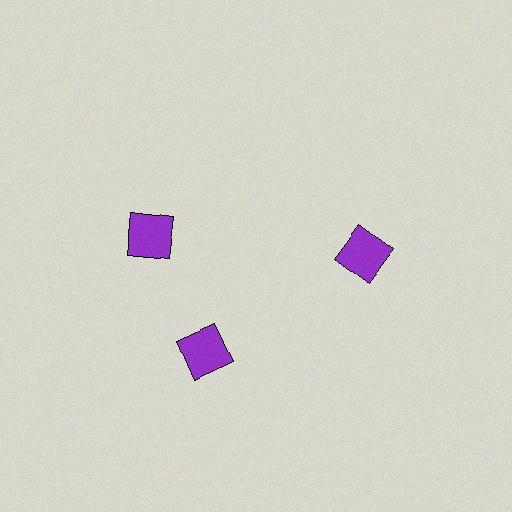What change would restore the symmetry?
The symmetry would be restored by rotating it back into even spacing with its neighbors so that all 3 squares sit at equal angles and equal distance from the center.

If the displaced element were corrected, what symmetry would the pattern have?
It would have 3-fold rotational symmetry — the pattern would map onto itself every 120 degrees.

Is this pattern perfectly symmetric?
No. The 3 purple squares are arranged in a ring, but one element near the 11 o'clock position is rotated out of alignment along the ring, breaking the 3-fold rotational symmetry.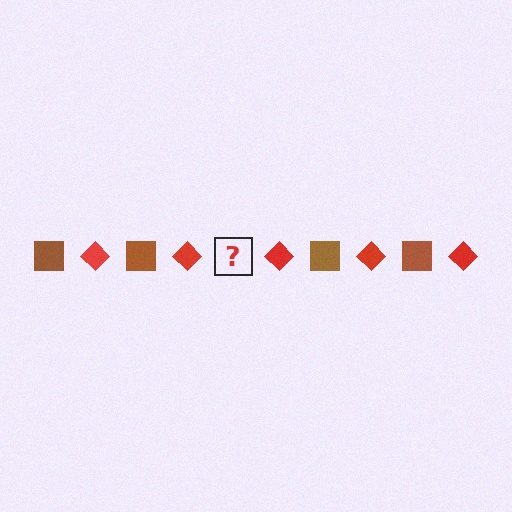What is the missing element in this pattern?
The missing element is a brown square.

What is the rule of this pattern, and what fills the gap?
The rule is that the pattern alternates between brown square and red diamond. The gap should be filled with a brown square.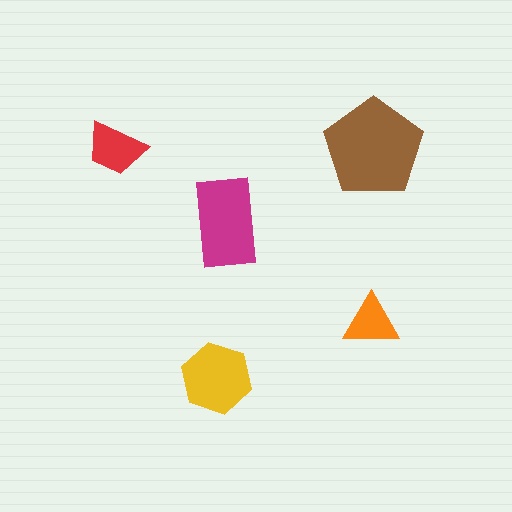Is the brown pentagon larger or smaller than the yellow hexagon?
Larger.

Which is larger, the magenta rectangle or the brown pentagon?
The brown pentagon.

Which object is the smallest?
The orange triangle.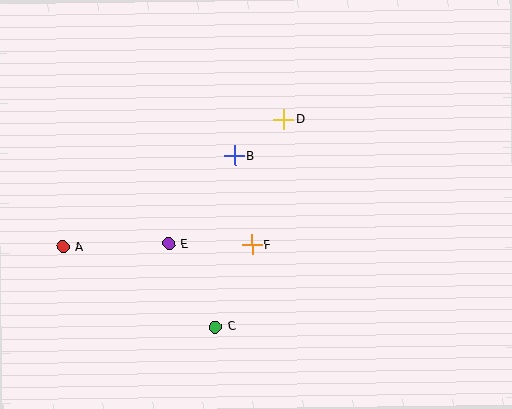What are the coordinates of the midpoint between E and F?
The midpoint between E and F is at (210, 244).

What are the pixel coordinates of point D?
Point D is at (284, 119).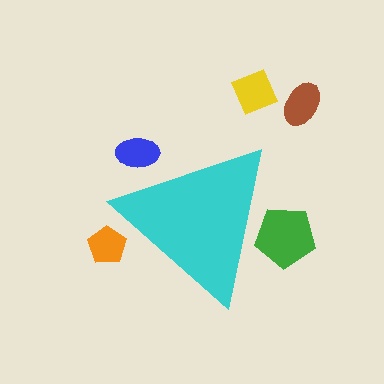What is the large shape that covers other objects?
A cyan triangle.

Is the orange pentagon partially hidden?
Yes, the orange pentagon is partially hidden behind the cyan triangle.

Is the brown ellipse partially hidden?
No, the brown ellipse is fully visible.